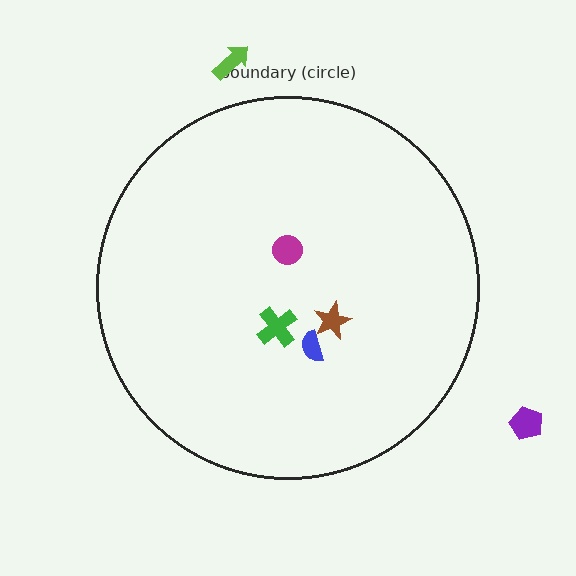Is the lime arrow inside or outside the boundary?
Outside.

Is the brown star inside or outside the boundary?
Inside.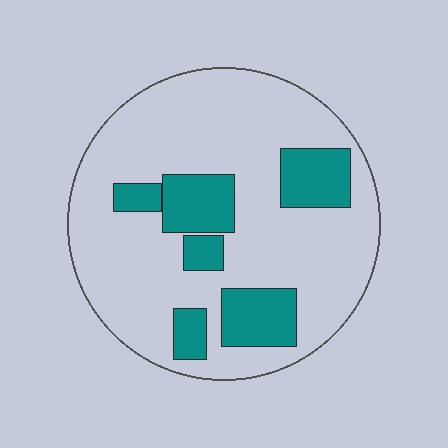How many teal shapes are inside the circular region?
6.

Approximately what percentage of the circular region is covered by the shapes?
Approximately 25%.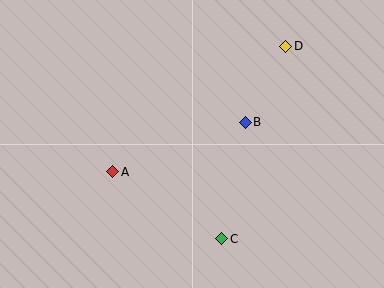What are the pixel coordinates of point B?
Point B is at (245, 122).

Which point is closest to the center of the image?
Point B at (245, 122) is closest to the center.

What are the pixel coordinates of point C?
Point C is at (222, 239).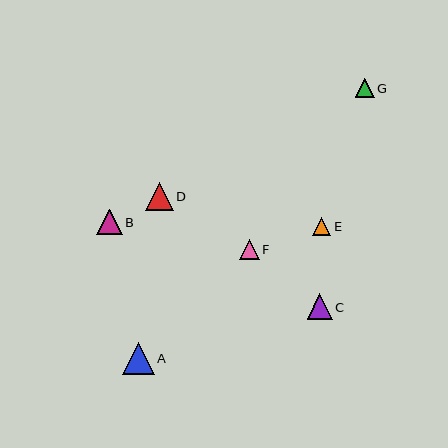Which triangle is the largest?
Triangle A is the largest with a size of approximately 32 pixels.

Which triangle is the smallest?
Triangle E is the smallest with a size of approximately 18 pixels.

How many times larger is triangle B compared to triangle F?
Triangle B is approximately 1.3 times the size of triangle F.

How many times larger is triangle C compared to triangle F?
Triangle C is approximately 1.3 times the size of triangle F.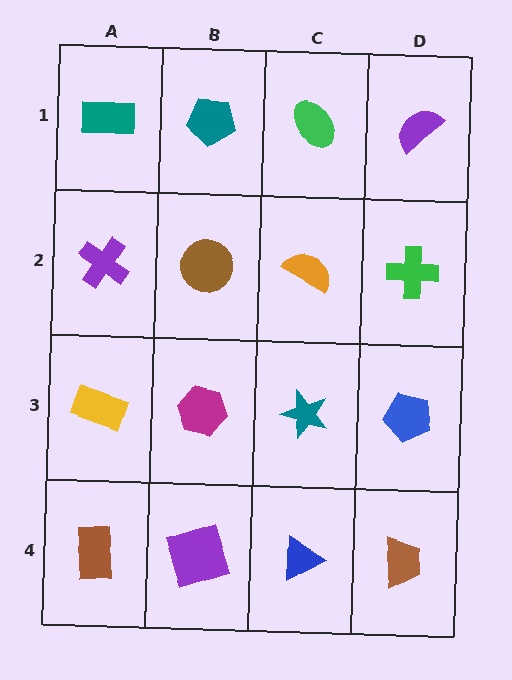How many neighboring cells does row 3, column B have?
4.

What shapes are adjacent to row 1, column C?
An orange semicircle (row 2, column C), a teal pentagon (row 1, column B), a purple semicircle (row 1, column D).